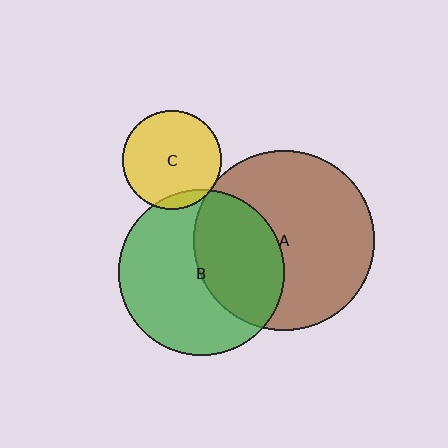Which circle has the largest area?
Circle A (brown).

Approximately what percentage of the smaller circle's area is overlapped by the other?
Approximately 40%.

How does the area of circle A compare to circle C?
Approximately 3.3 times.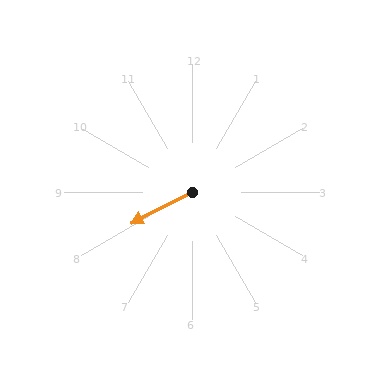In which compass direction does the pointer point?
Southwest.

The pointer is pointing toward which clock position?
Roughly 8 o'clock.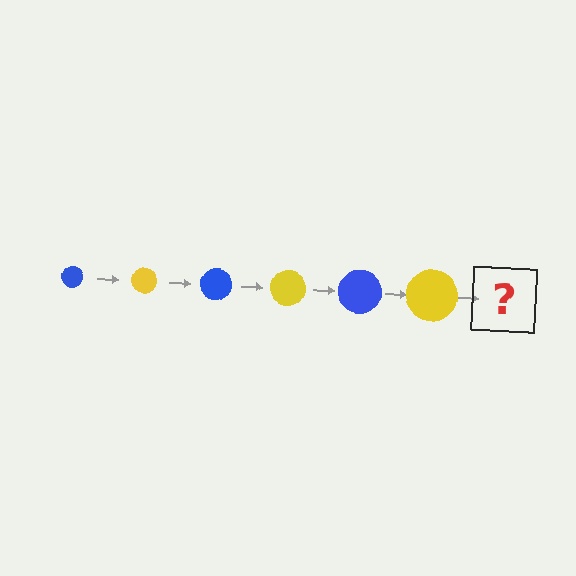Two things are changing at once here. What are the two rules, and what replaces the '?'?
The two rules are that the circle grows larger each step and the color cycles through blue and yellow. The '?' should be a blue circle, larger than the previous one.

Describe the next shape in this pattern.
It should be a blue circle, larger than the previous one.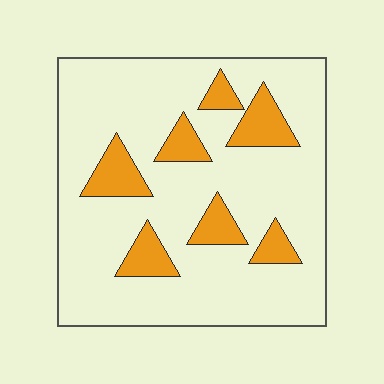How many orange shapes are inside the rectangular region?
7.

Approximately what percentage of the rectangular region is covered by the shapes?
Approximately 15%.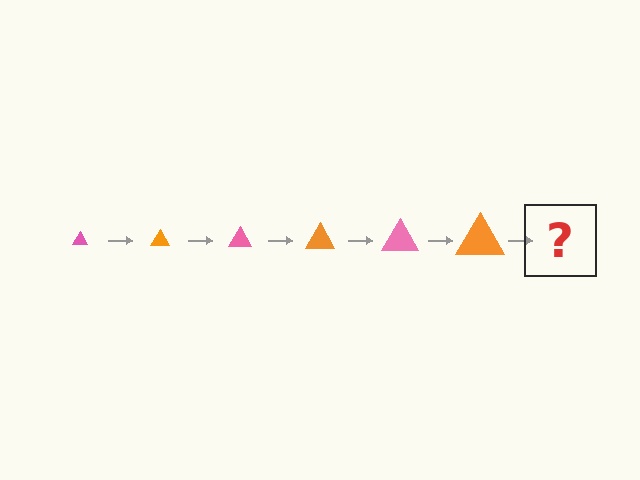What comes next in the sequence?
The next element should be a pink triangle, larger than the previous one.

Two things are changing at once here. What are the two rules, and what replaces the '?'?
The two rules are that the triangle grows larger each step and the color cycles through pink and orange. The '?' should be a pink triangle, larger than the previous one.